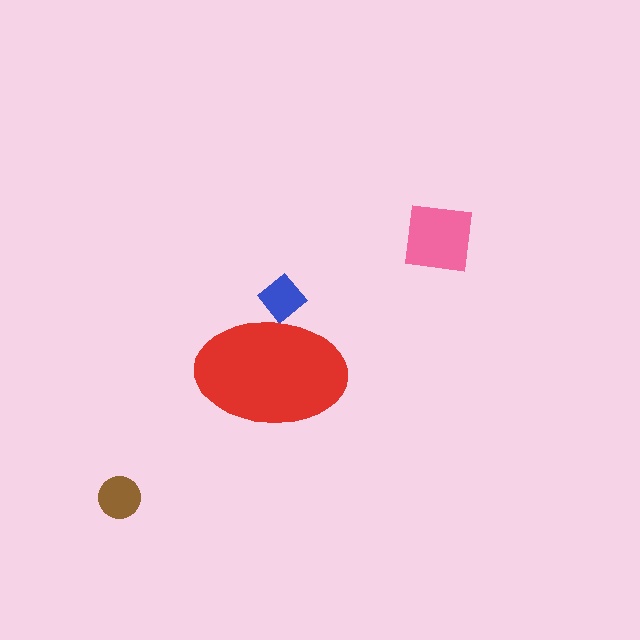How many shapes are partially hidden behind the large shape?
1 shape is partially hidden.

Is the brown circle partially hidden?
No, the brown circle is fully visible.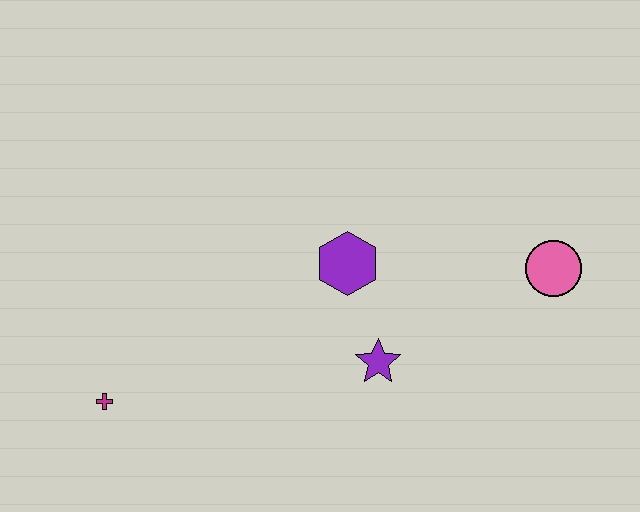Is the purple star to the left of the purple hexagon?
No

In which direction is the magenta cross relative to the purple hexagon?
The magenta cross is to the left of the purple hexagon.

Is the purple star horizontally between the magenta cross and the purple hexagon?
No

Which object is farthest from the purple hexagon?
The magenta cross is farthest from the purple hexagon.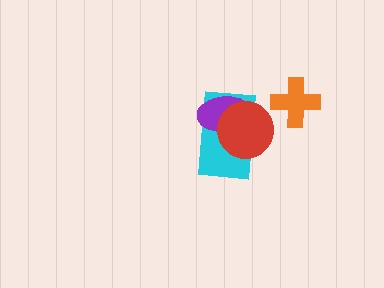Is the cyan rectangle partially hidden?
Yes, it is partially covered by another shape.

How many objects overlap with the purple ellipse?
2 objects overlap with the purple ellipse.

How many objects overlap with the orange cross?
0 objects overlap with the orange cross.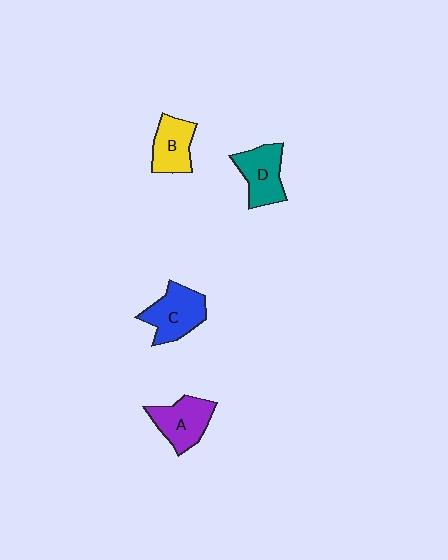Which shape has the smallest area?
Shape B (yellow).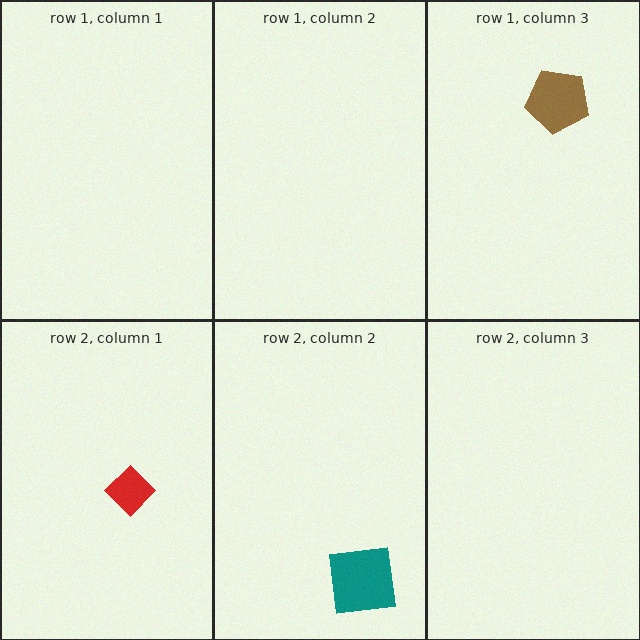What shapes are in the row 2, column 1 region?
The red diamond.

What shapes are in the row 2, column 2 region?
The teal square.